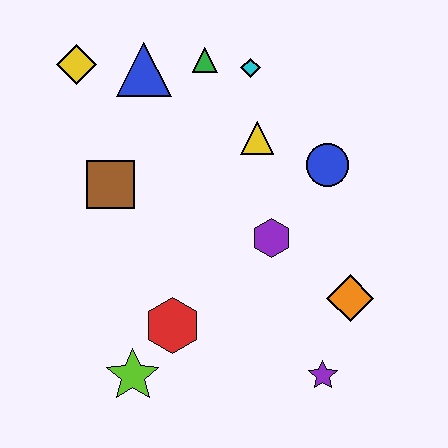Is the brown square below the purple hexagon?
No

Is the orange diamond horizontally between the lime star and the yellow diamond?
No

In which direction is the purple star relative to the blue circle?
The purple star is below the blue circle.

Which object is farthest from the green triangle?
The purple star is farthest from the green triangle.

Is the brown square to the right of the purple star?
No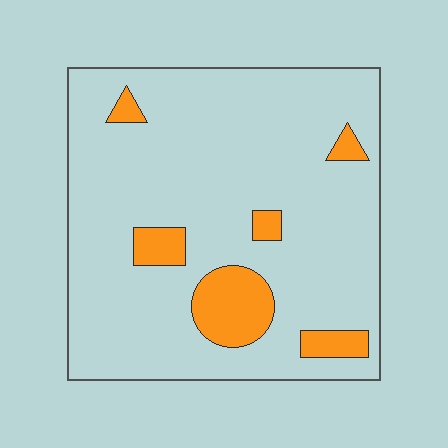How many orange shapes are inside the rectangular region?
6.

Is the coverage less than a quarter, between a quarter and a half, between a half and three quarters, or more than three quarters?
Less than a quarter.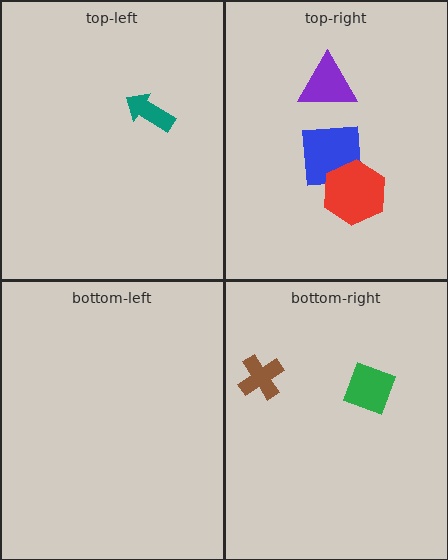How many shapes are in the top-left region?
1.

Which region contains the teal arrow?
The top-left region.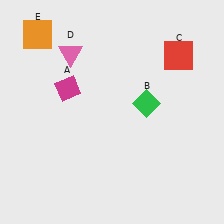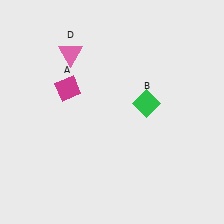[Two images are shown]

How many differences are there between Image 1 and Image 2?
There are 2 differences between the two images.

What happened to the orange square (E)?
The orange square (E) was removed in Image 2. It was in the top-left area of Image 1.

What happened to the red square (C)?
The red square (C) was removed in Image 2. It was in the top-right area of Image 1.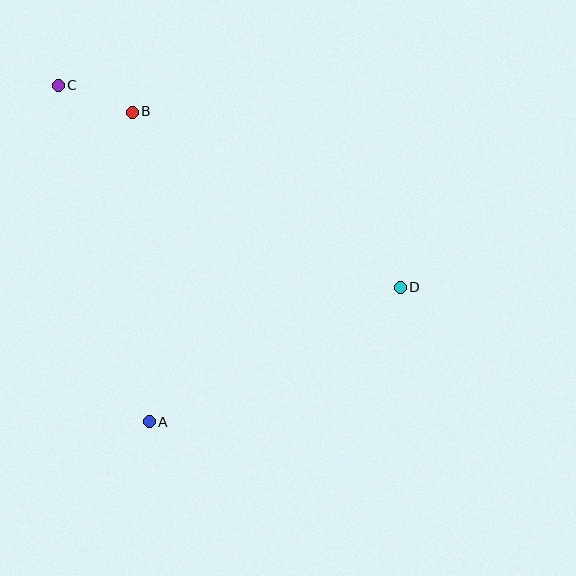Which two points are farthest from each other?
Points C and D are farthest from each other.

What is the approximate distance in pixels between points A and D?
The distance between A and D is approximately 285 pixels.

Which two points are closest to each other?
Points B and C are closest to each other.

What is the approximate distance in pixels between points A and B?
The distance between A and B is approximately 311 pixels.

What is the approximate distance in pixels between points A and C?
The distance between A and C is approximately 349 pixels.